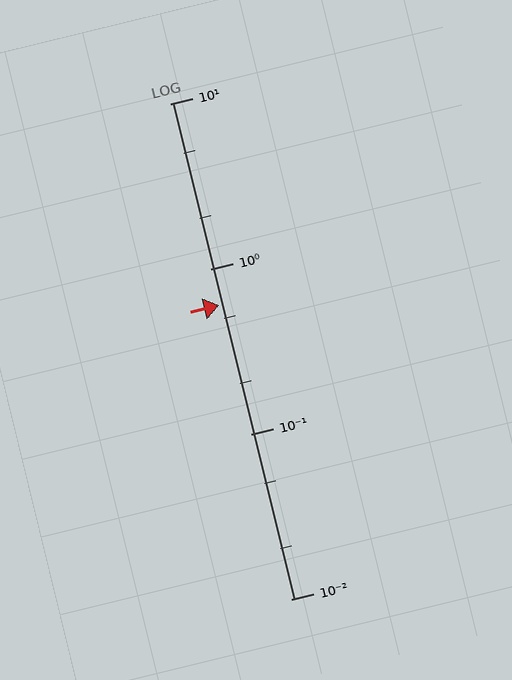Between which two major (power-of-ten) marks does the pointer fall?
The pointer is between 0.1 and 1.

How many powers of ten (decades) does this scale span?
The scale spans 3 decades, from 0.01 to 10.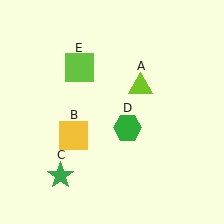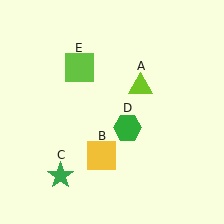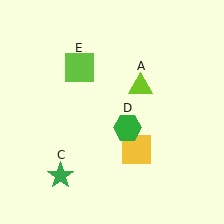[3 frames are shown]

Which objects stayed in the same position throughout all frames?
Lime triangle (object A) and green star (object C) and green hexagon (object D) and lime square (object E) remained stationary.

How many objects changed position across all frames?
1 object changed position: yellow square (object B).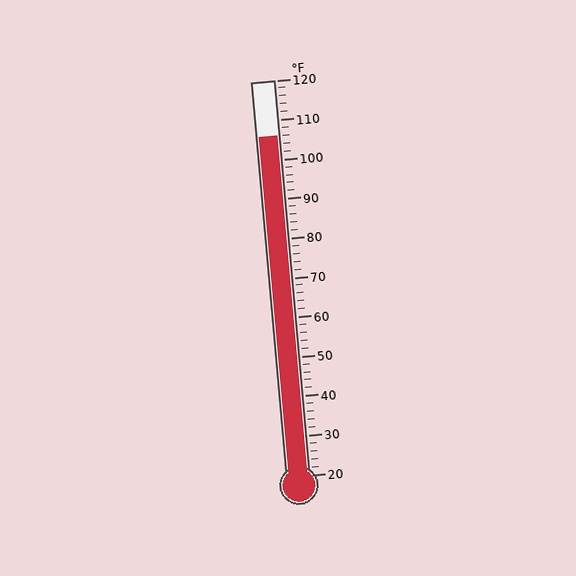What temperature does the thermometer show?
The thermometer shows approximately 106°F.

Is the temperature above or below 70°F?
The temperature is above 70°F.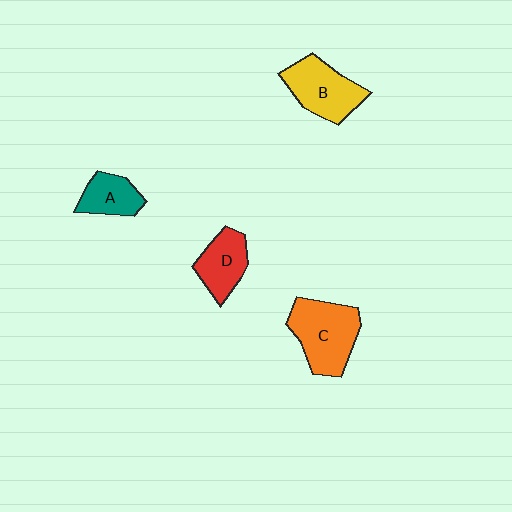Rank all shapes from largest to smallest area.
From largest to smallest: C (orange), B (yellow), D (red), A (teal).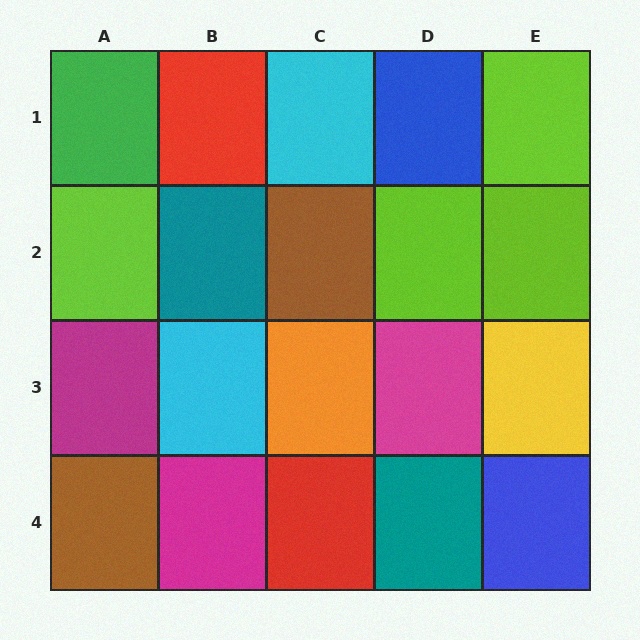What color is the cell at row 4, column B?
Magenta.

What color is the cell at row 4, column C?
Red.